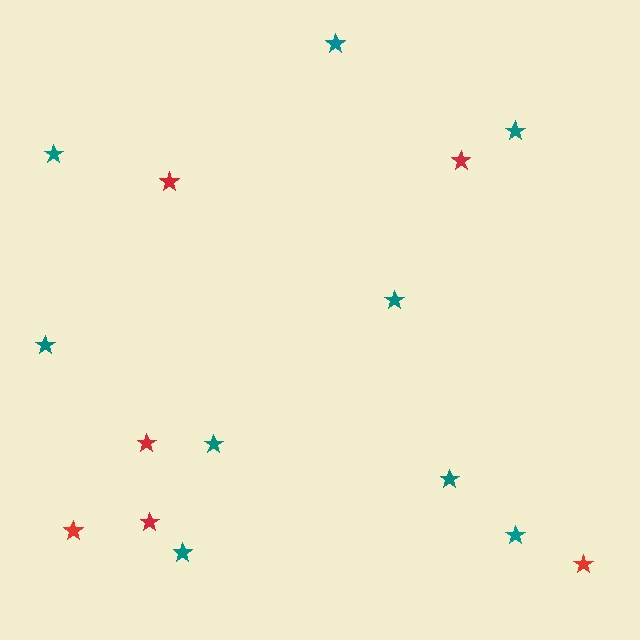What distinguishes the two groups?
There are 2 groups: one group of teal stars (9) and one group of red stars (6).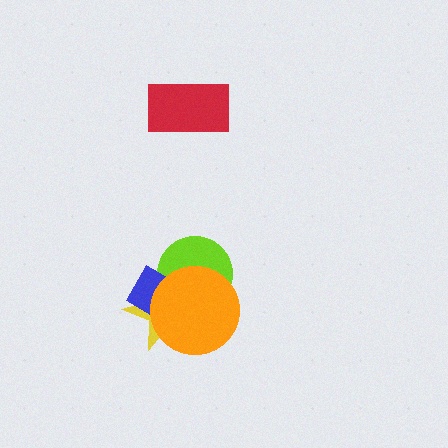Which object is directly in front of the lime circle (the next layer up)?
The yellow star is directly in front of the lime circle.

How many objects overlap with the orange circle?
3 objects overlap with the orange circle.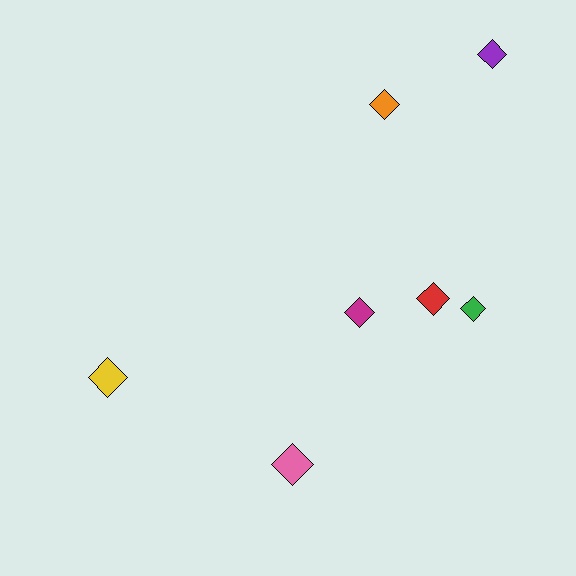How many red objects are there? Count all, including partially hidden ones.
There is 1 red object.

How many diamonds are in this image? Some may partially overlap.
There are 7 diamonds.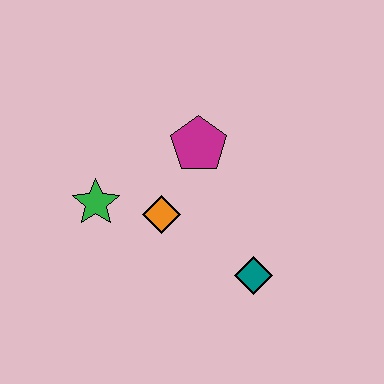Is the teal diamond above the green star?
No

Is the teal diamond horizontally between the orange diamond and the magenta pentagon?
No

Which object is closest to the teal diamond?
The orange diamond is closest to the teal diamond.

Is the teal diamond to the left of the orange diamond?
No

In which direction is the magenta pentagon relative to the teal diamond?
The magenta pentagon is above the teal diamond.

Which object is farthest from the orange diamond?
The teal diamond is farthest from the orange diamond.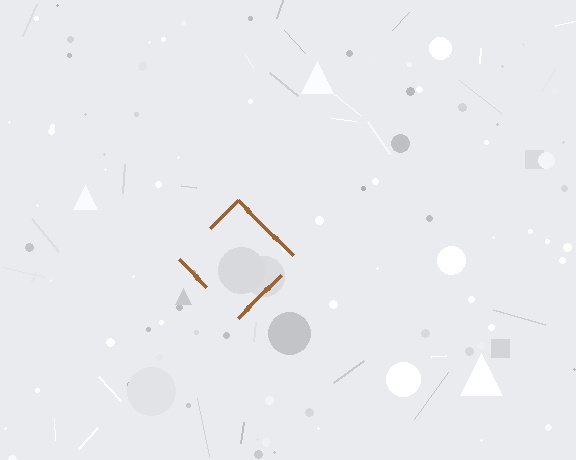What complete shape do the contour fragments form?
The contour fragments form a diamond.